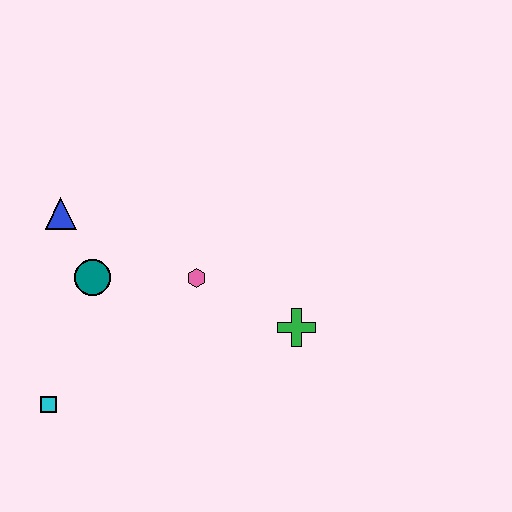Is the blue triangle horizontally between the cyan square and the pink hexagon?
Yes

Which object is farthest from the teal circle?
The green cross is farthest from the teal circle.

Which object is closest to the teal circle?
The blue triangle is closest to the teal circle.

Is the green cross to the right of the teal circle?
Yes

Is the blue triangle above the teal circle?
Yes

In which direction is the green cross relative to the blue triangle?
The green cross is to the right of the blue triangle.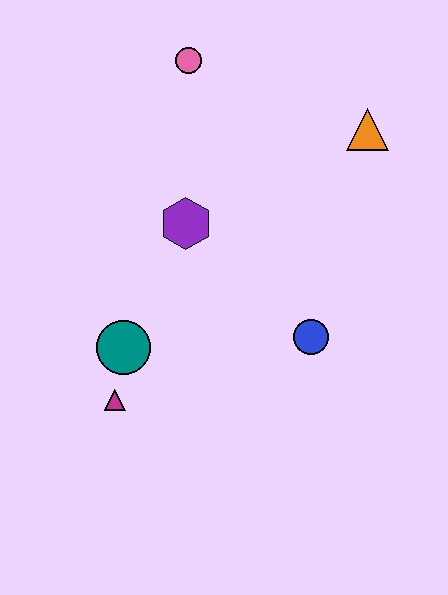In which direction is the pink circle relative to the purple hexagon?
The pink circle is above the purple hexagon.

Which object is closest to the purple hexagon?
The teal circle is closest to the purple hexagon.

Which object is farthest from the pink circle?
The magenta triangle is farthest from the pink circle.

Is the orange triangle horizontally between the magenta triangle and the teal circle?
No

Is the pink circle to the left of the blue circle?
Yes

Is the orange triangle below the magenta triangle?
No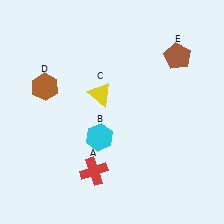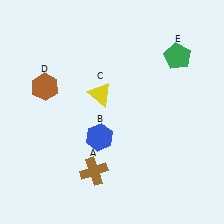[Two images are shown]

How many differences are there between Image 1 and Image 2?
There are 3 differences between the two images.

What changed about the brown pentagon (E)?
In Image 1, E is brown. In Image 2, it changed to green.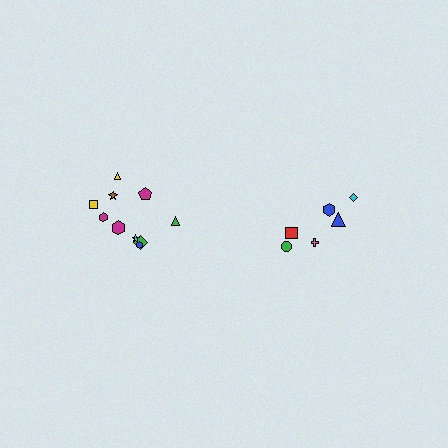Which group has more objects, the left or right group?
The left group.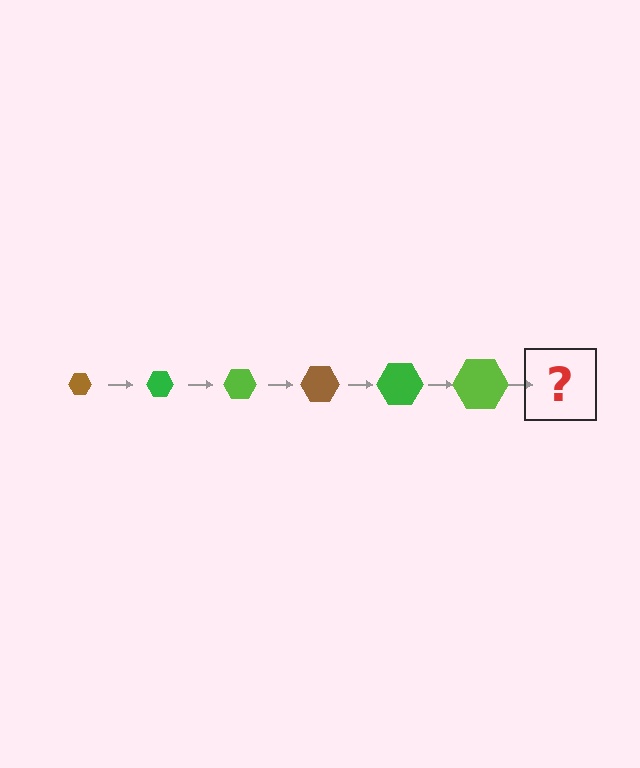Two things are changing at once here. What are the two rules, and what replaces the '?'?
The two rules are that the hexagon grows larger each step and the color cycles through brown, green, and lime. The '?' should be a brown hexagon, larger than the previous one.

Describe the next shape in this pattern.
It should be a brown hexagon, larger than the previous one.